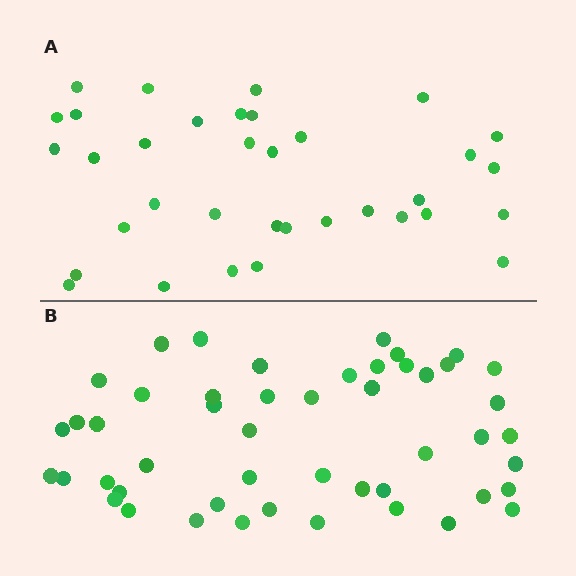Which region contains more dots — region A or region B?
Region B (the bottom region) has more dots.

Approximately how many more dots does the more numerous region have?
Region B has approximately 15 more dots than region A.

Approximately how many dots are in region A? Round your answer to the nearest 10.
About 40 dots. (The exact count is 35, which rounds to 40.)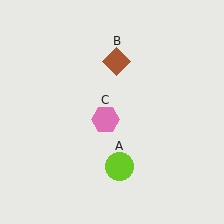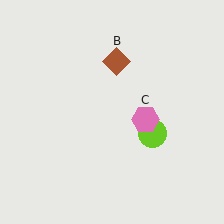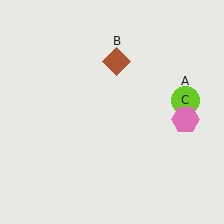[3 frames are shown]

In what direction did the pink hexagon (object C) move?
The pink hexagon (object C) moved right.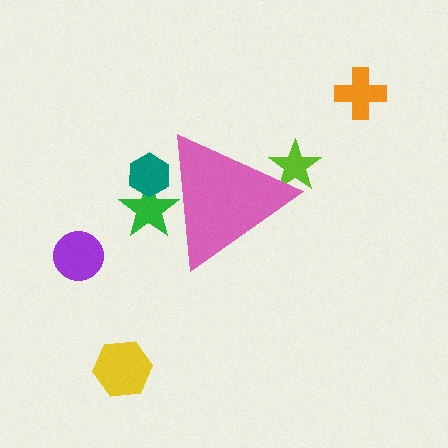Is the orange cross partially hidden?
No, the orange cross is fully visible.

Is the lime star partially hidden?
Yes, the lime star is partially hidden behind the pink triangle.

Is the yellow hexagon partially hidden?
No, the yellow hexagon is fully visible.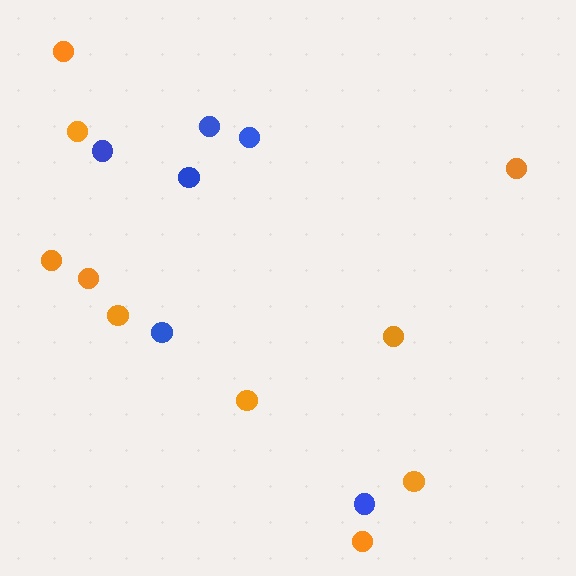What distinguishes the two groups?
There are 2 groups: one group of orange circles (10) and one group of blue circles (6).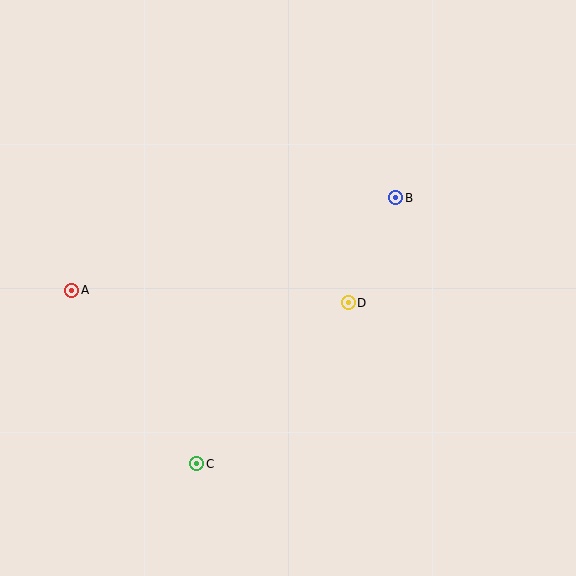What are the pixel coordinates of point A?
Point A is at (72, 290).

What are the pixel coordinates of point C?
Point C is at (197, 464).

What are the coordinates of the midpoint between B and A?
The midpoint between B and A is at (234, 244).